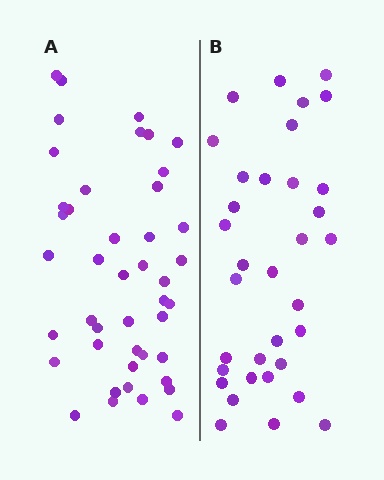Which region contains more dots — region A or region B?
Region A (the left region) has more dots.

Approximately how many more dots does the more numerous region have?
Region A has roughly 10 or so more dots than region B.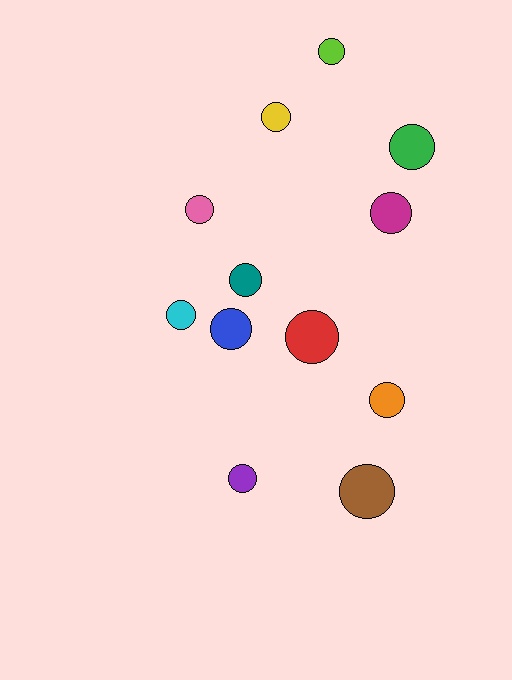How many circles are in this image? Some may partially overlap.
There are 12 circles.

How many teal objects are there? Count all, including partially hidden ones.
There is 1 teal object.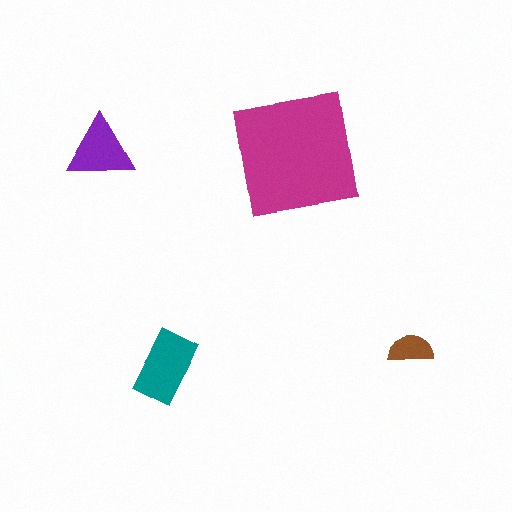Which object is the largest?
The magenta square.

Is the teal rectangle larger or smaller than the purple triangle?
Larger.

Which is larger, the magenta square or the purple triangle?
The magenta square.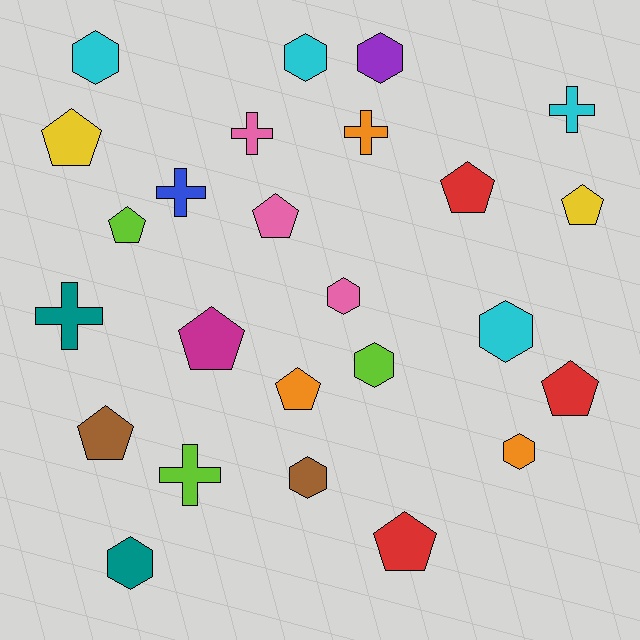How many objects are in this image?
There are 25 objects.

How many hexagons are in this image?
There are 9 hexagons.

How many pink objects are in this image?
There are 3 pink objects.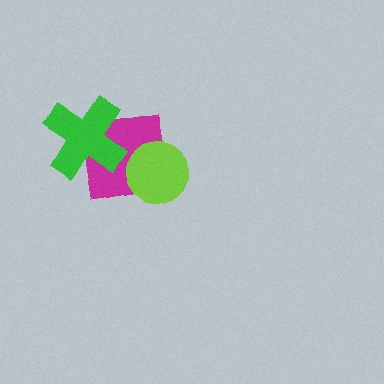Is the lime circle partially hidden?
No, no other shape covers it.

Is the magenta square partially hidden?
Yes, it is partially covered by another shape.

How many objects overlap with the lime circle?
1 object overlaps with the lime circle.